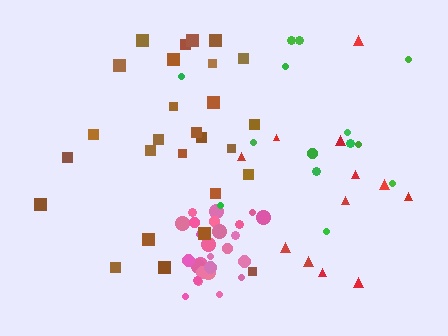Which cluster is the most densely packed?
Pink.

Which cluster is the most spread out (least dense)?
Red.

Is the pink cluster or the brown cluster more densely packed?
Pink.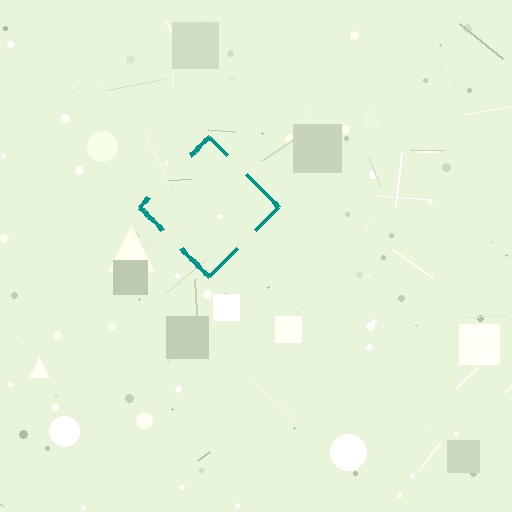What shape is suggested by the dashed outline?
The dashed outline suggests a diamond.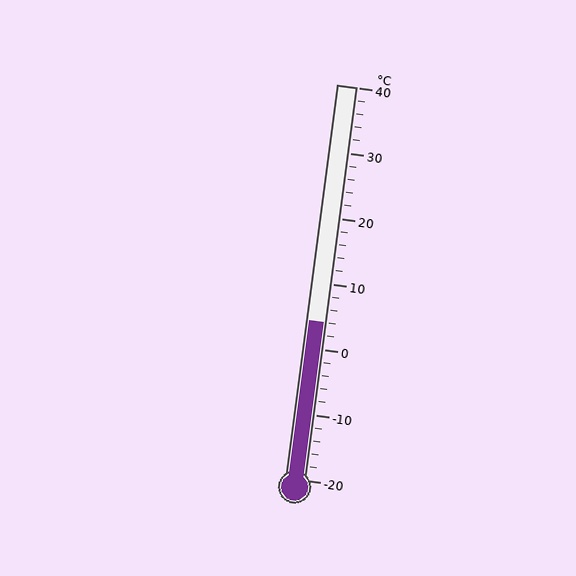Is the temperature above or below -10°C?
The temperature is above -10°C.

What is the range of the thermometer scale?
The thermometer scale ranges from -20°C to 40°C.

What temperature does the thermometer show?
The thermometer shows approximately 4°C.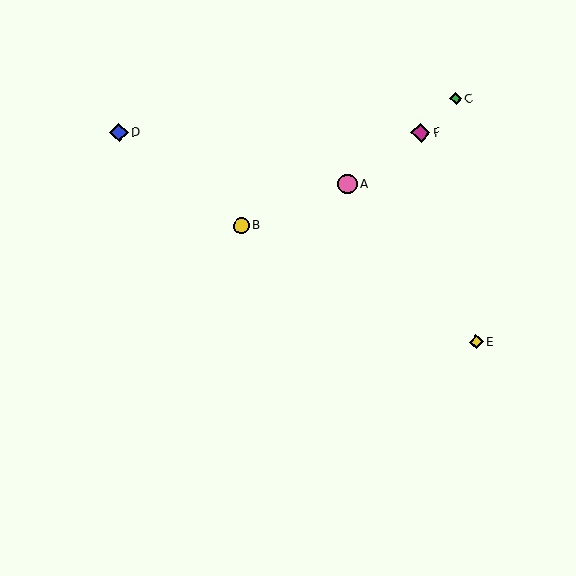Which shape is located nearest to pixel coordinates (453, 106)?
The green diamond (labeled C) at (456, 99) is nearest to that location.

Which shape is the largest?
The magenta diamond (labeled F) is the largest.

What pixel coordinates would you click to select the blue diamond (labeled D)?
Click at (119, 133) to select the blue diamond D.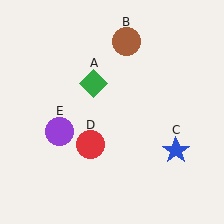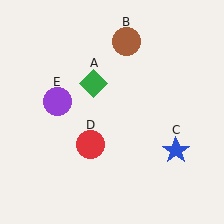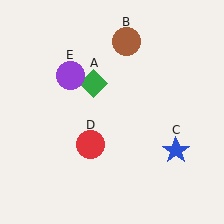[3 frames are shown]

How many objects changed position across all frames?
1 object changed position: purple circle (object E).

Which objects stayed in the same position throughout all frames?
Green diamond (object A) and brown circle (object B) and blue star (object C) and red circle (object D) remained stationary.